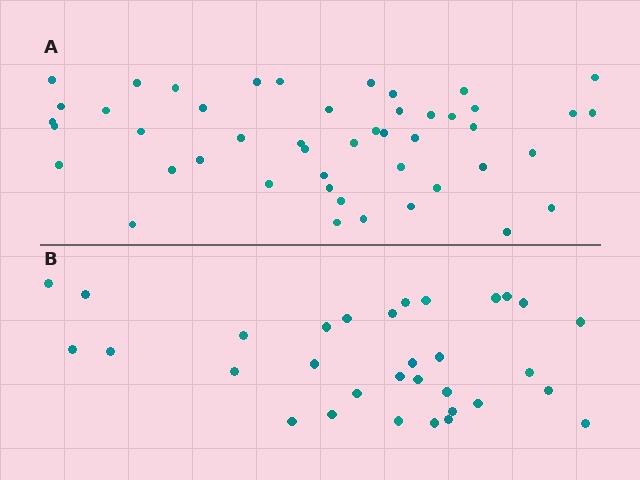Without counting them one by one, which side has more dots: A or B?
Region A (the top region) has more dots.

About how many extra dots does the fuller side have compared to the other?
Region A has approximately 15 more dots than region B.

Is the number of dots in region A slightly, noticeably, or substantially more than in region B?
Region A has substantially more. The ratio is roughly 1.5 to 1.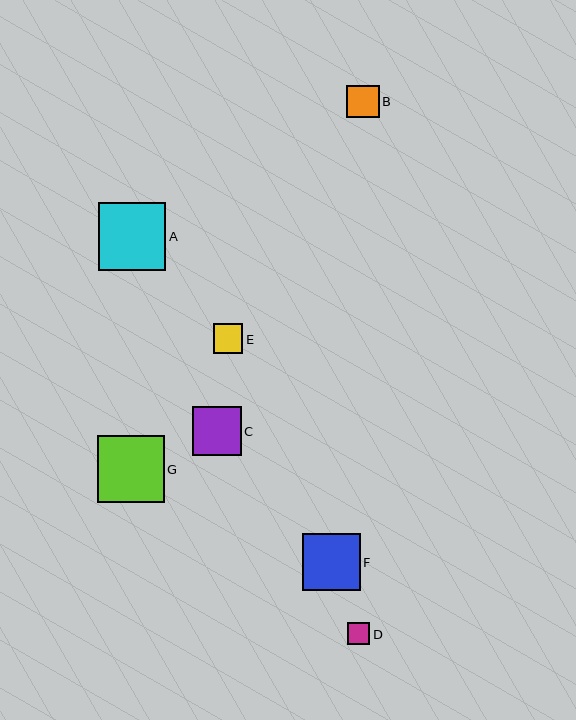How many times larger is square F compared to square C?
Square F is approximately 1.2 times the size of square C.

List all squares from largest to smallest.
From largest to smallest: A, G, F, C, B, E, D.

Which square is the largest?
Square A is the largest with a size of approximately 68 pixels.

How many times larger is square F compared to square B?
Square F is approximately 1.8 times the size of square B.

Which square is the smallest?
Square D is the smallest with a size of approximately 22 pixels.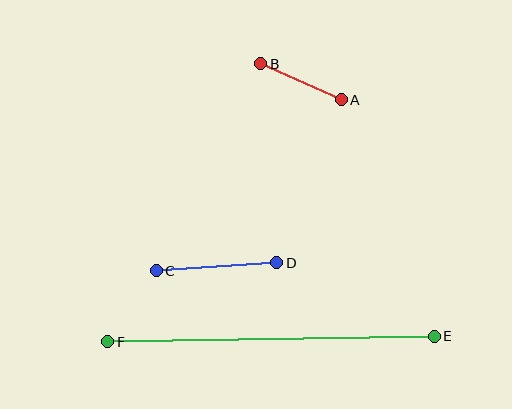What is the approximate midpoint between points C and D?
The midpoint is at approximately (217, 267) pixels.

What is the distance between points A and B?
The distance is approximately 88 pixels.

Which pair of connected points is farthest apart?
Points E and F are farthest apart.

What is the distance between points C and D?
The distance is approximately 121 pixels.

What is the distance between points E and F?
The distance is approximately 326 pixels.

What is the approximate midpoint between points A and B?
The midpoint is at approximately (301, 82) pixels.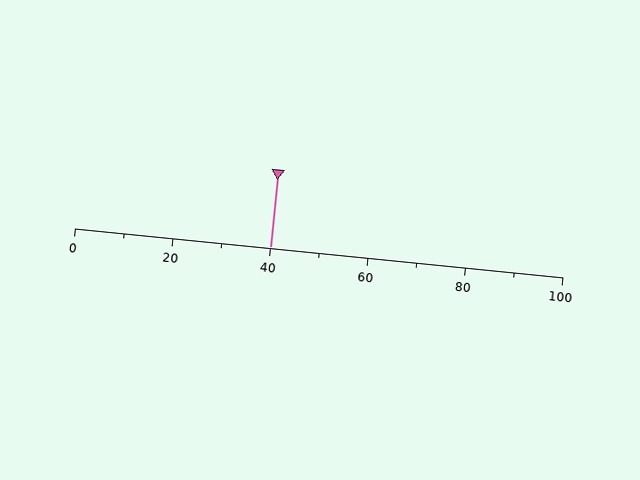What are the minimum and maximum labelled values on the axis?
The axis runs from 0 to 100.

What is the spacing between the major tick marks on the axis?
The major ticks are spaced 20 apart.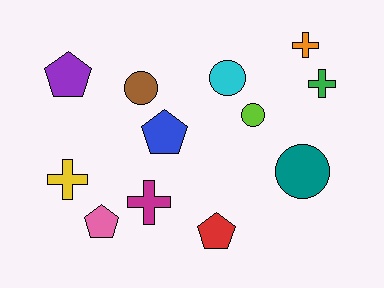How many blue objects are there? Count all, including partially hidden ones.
There is 1 blue object.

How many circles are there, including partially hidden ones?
There are 4 circles.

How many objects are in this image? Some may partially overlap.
There are 12 objects.